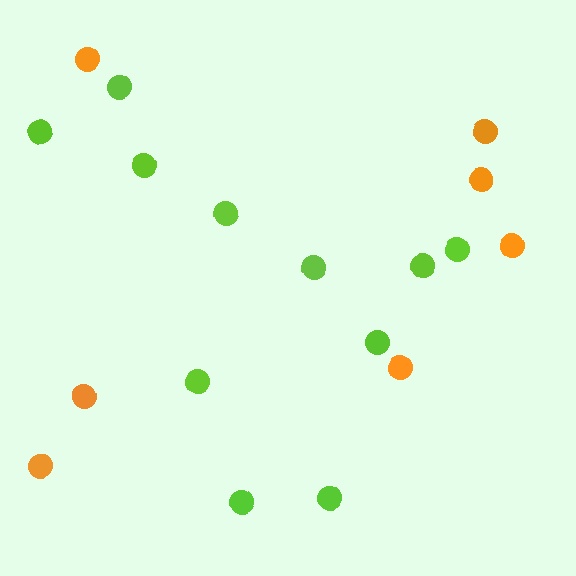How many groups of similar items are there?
There are 2 groups: one group of orange circles (7) and one group of lime circles (11).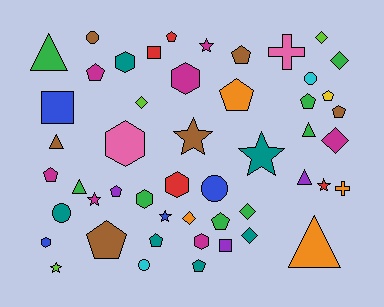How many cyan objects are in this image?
There are 2 cyan objects.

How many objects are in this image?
There are 50 objects.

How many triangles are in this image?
There are 6 triangles.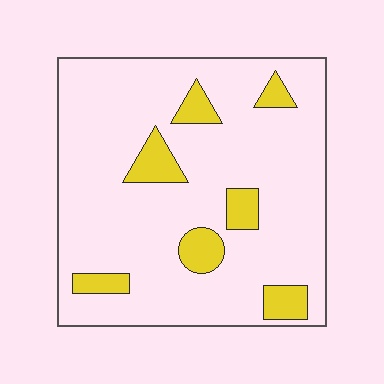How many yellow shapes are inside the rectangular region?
7.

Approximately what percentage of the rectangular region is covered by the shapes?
Approximately 15%.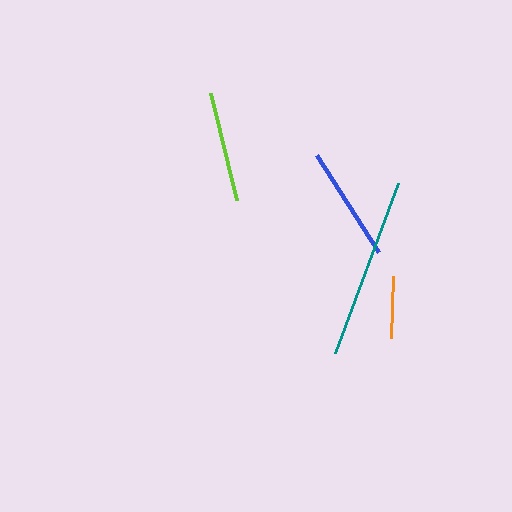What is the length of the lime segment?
The lime segment is approximately 109 pixels long.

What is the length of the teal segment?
The teal segment is approximately 181 pixels long.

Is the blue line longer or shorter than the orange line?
The blue line is longer than the orange line.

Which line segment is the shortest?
The orange line is the shortest at approximately 61 pixels.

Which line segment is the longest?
The teal line is the longest at approximately 181 pixels.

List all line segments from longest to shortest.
From longest to shortest: teal, blue, lime, orange.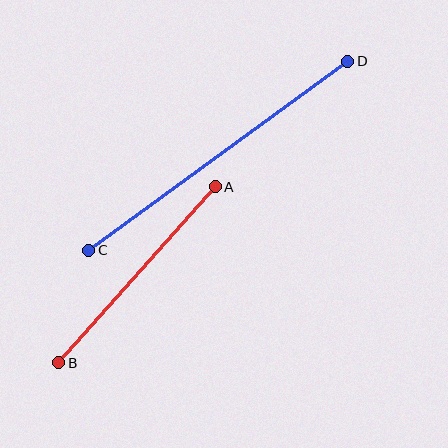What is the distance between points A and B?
The distance is approximately 236 pixels.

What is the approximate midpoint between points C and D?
The midpoint is at approximately (218, 156) pixels.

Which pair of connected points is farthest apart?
Points C and D are farthest apart.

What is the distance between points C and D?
The distance is approximately 321 pixels.